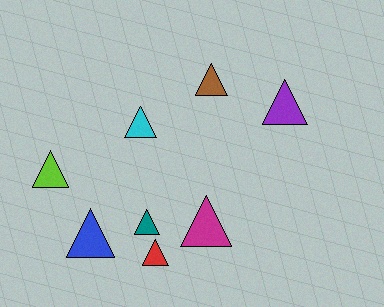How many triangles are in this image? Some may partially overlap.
There are 8 triangles.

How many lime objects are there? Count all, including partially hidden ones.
There is 1 lime object.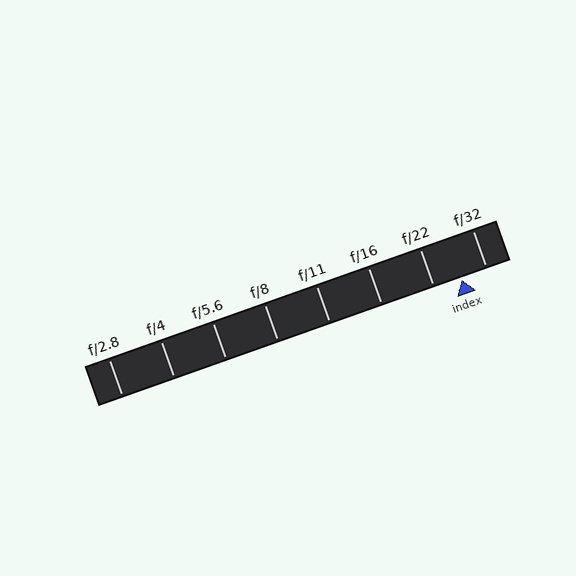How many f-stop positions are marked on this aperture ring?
There are 8 f-stop positions marked.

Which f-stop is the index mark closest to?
The index mark is closest to f/32.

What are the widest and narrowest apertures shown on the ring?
The widest aperture shown is f/2.8 and the narrowest is f/32.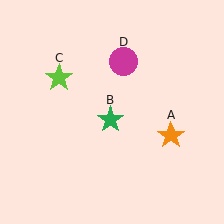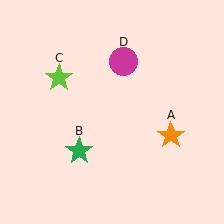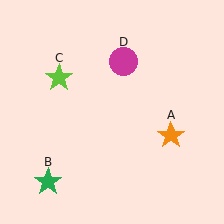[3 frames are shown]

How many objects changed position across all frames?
1 object changed position: green star (object B).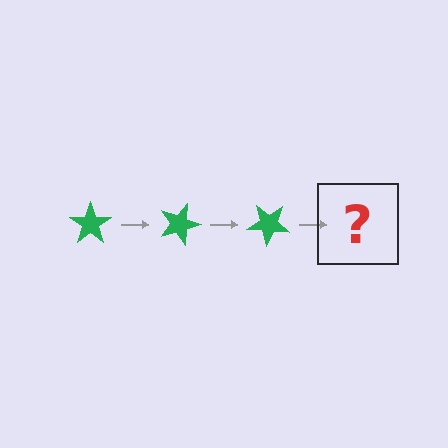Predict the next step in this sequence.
The next step is a green star rotated 60 degrees.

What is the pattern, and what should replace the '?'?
The pattern is that the star rotates 20 degrees each step. The '?' should be a green star rotated 60 degrees.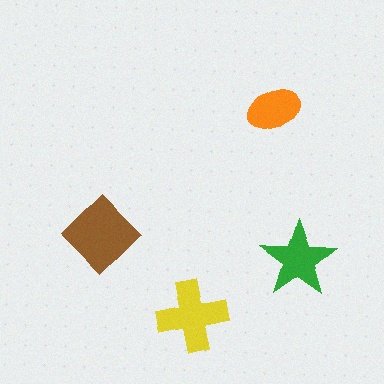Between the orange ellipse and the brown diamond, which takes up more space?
The brown diamond.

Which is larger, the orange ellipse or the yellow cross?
The yellow cross.